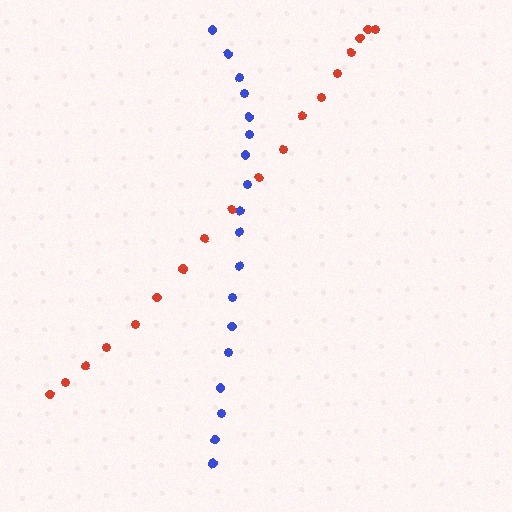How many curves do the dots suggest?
There are 2 distinct paths.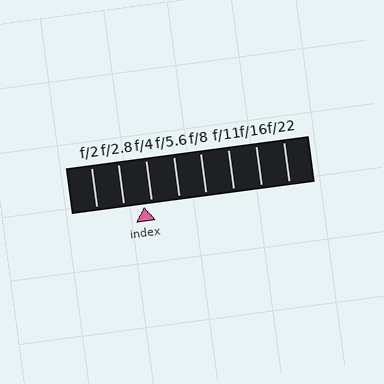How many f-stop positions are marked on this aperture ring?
There are 8 f-stop positions marked.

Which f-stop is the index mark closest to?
The index mark is closest to f/4.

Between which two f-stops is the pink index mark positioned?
The index mark is between f/2.8 and f/4.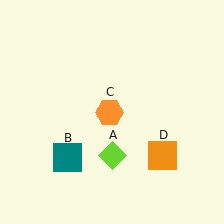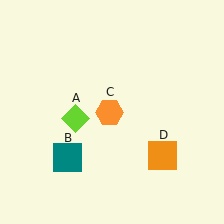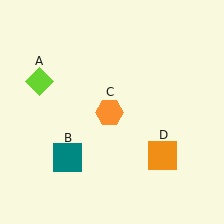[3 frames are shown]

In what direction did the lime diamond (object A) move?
The lime diamond (object A) moved up and to the left.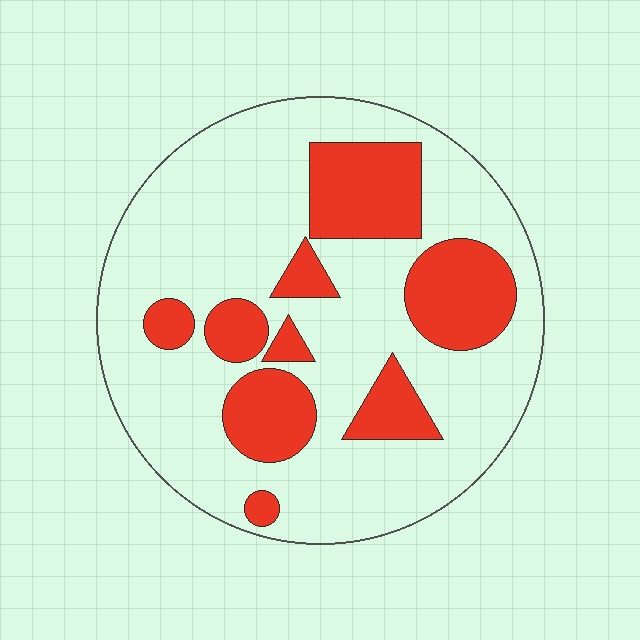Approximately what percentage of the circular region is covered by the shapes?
Approximately 25%.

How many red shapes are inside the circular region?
9.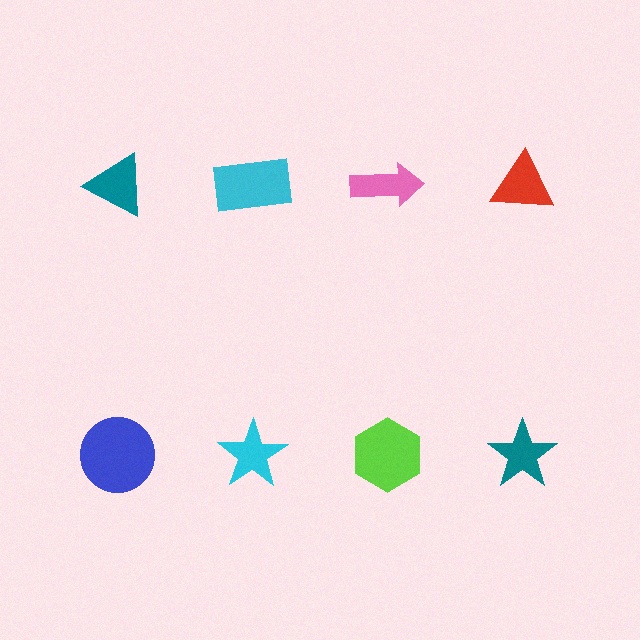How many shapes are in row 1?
4 shapes.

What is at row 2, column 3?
A lime hexagon.